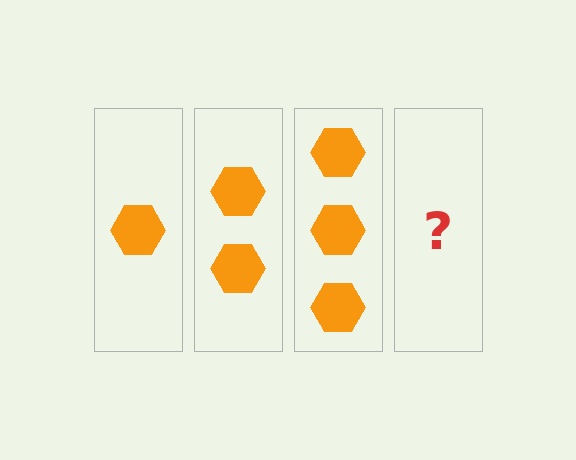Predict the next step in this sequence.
The next step is 4 hexagons.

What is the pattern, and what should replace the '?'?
The pattern is that each step adds one more hexagon. The '?' should be 4 hexagons.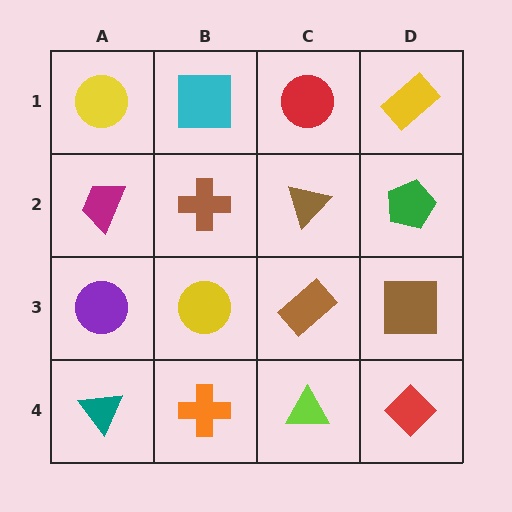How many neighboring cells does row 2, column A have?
3.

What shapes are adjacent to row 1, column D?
A green pentagon (row 2, column D), a red circle (row 1, column C).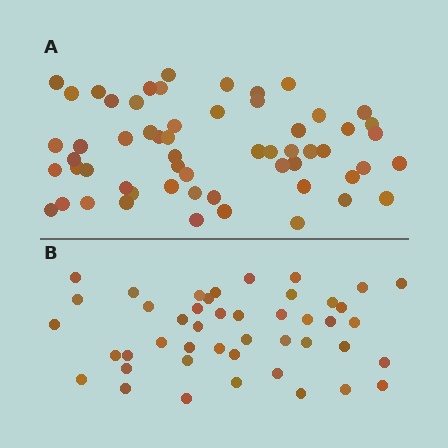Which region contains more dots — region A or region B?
Region A (the top region) has more dots.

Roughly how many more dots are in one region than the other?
Region A has approximately 15 more dots than region B.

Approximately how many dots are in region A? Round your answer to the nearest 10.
About 60 dots. (The exact count is 58, which rounds to 60.)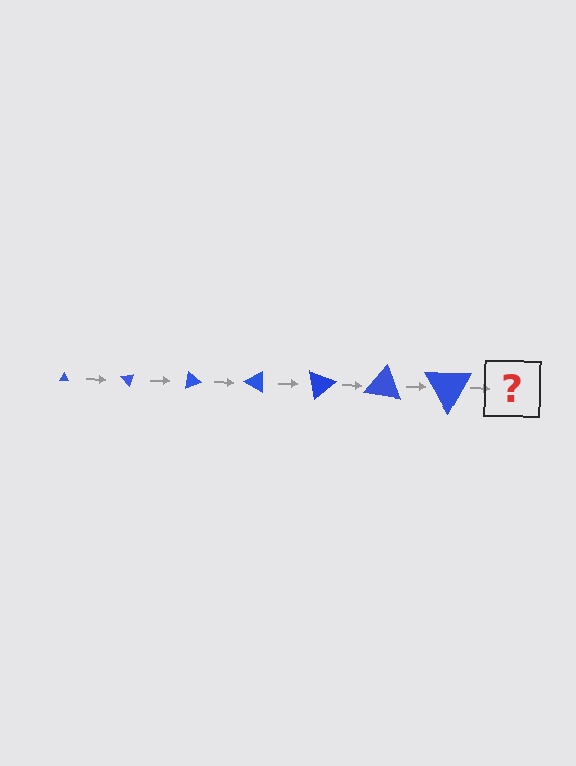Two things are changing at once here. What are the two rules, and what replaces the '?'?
The two rules are that the triangle grows larger each step and it rotates 50 degrees each step. The '?' should be a triangle, larger than the previous one and rotated 350 degrees from the start.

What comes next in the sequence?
The next element should be a triangle, larger than the previous one and rotated 350 degrees from the start.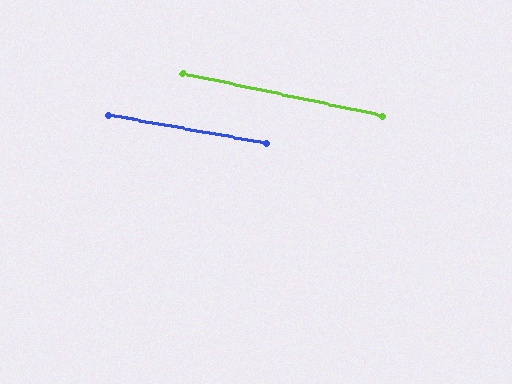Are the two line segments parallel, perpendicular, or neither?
Parallel — their directions differ by only 1.9°.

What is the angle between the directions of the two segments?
Approximately 2 degrees.